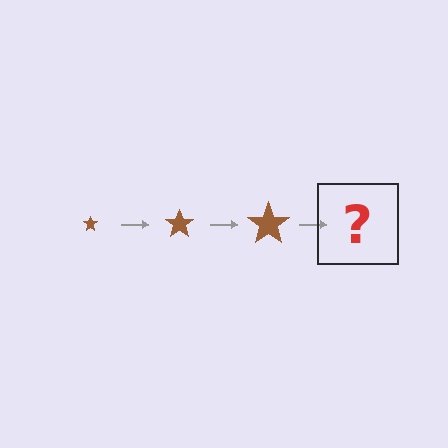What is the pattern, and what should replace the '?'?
The pattern is that the star gets progressively larger each step. The '?' should be a brown star, larger than the previous one.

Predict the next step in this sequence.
The next step is a brown star, larger than the previous one.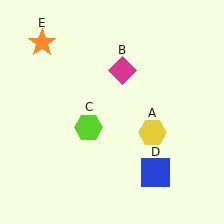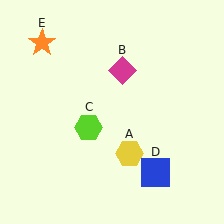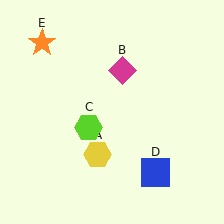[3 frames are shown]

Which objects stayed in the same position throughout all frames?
Magenta diamond (object B) and lime hexagon (object C) and blue square (object D) and orange star (object E) remained stationary.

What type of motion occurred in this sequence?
The yellow hexagon (object A) rotated clockwise around the center of the scene.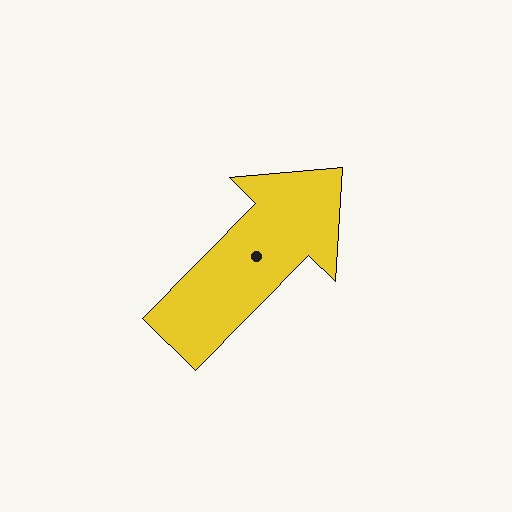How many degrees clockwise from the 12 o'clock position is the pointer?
Approximately 45 degrees.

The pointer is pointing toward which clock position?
Roughly 1 o'clock.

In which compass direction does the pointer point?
Northeast.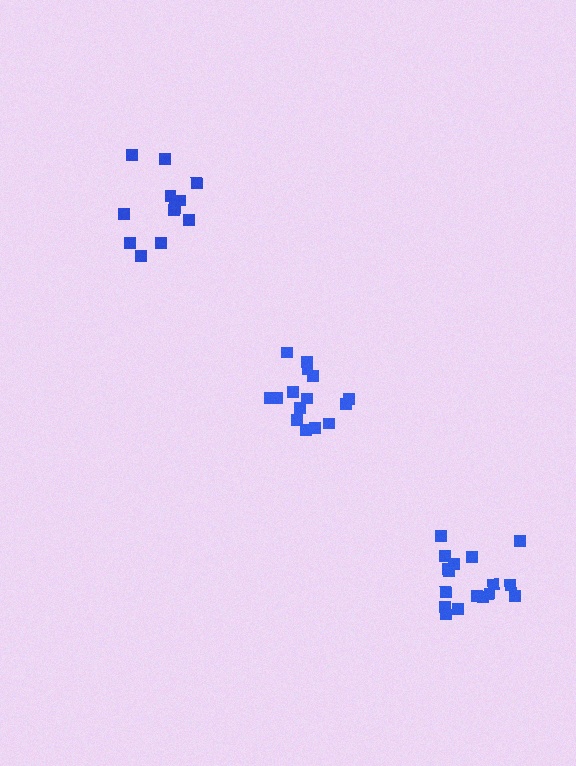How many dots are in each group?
Group 1: 15 dots, Group 2: 12 dots, Group 3: 17 dots (44 total).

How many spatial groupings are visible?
There are 3 spatial groupings.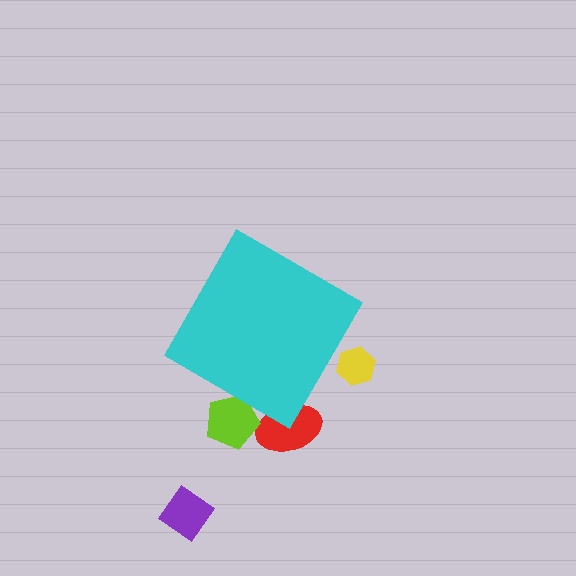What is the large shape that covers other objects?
A cyan diamond.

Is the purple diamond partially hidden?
No, the purple diamond is fully visible.